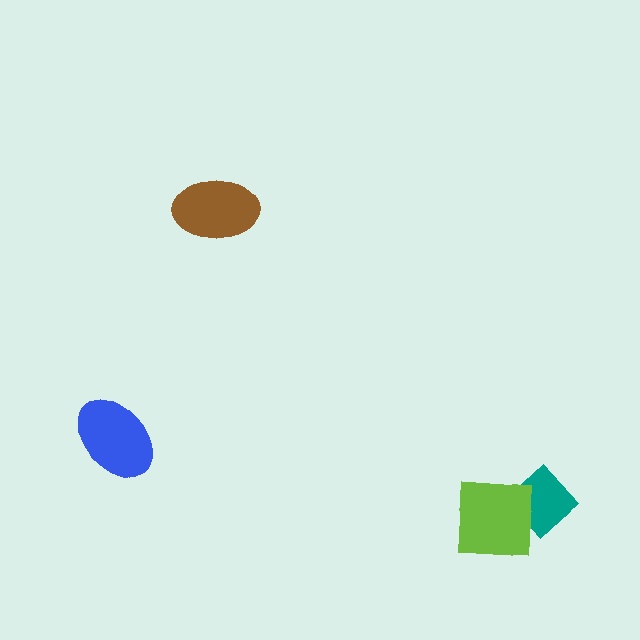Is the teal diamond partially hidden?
Yes, it is partially covered by another shape.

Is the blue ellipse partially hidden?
No, no other shape covers it.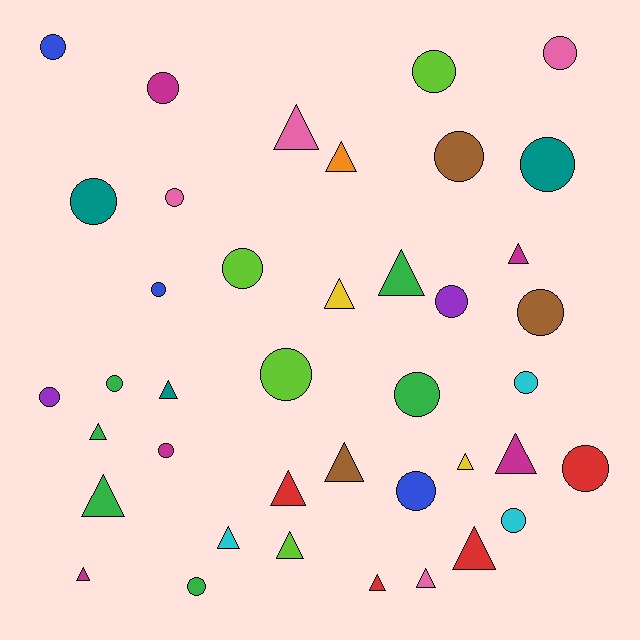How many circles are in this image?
There are 22 circles.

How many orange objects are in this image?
There is 1 orange object.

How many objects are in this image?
There are 40 objects.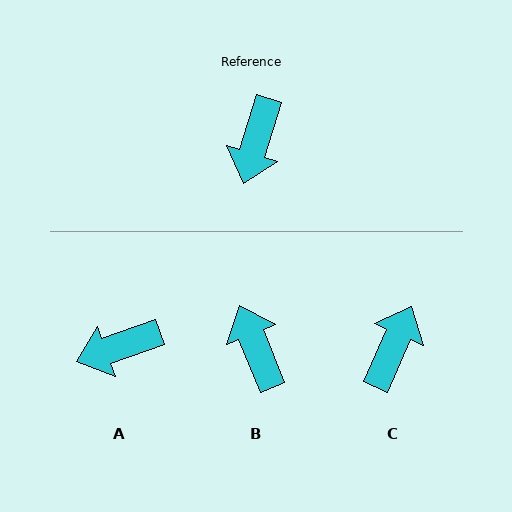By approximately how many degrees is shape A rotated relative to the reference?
Approximately 53 degrees clockwise.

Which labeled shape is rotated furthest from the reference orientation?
C, about 173 degrees away.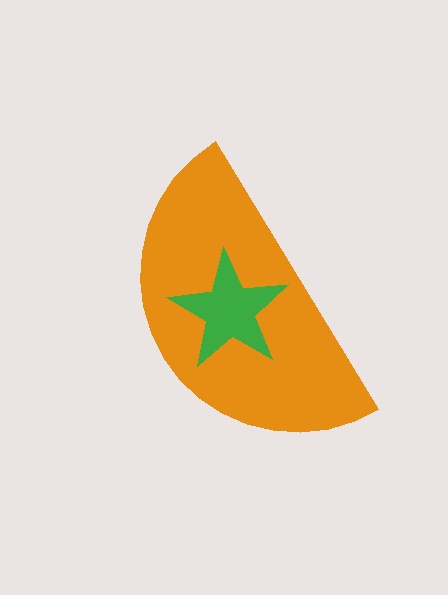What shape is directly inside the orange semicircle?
The green star.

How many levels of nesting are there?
2.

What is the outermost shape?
The orange semicircle.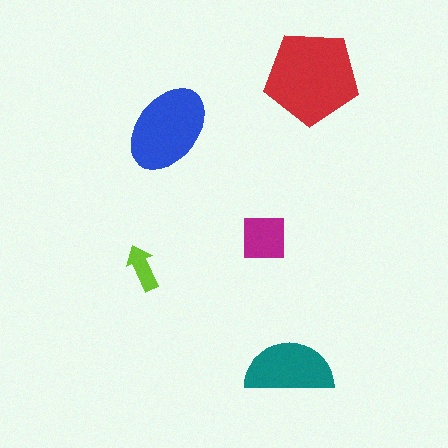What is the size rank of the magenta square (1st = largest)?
4th.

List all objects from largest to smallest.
The red pentagon, the blue ellipse, the teal semicircle, the magenta square, the lime arrow.